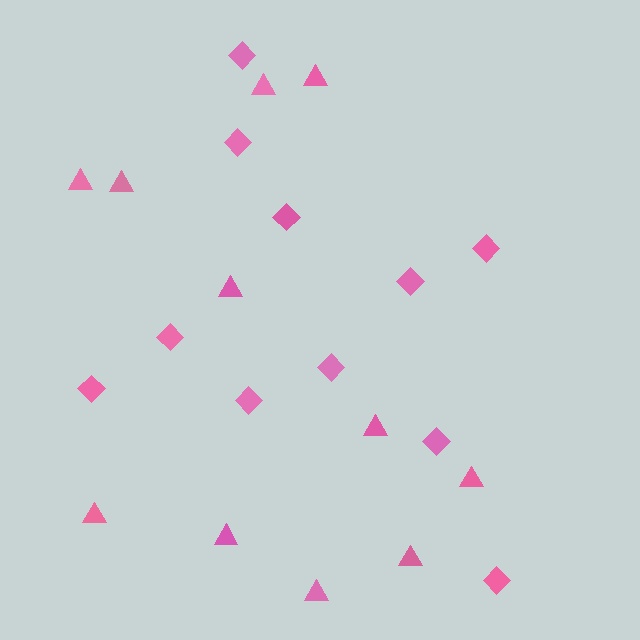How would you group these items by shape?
There are 2 groups: one group of diamonds (11) and one group of triangles (11).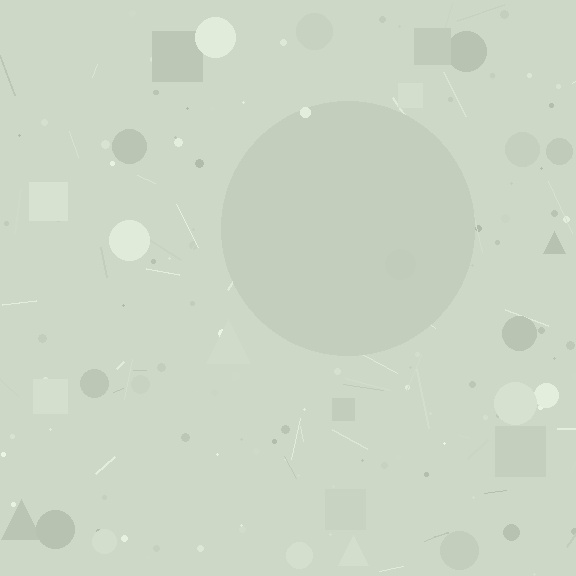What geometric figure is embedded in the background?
A circle is embedded in the background.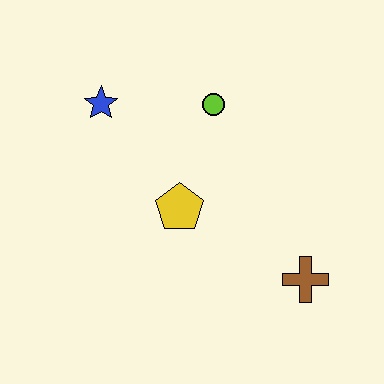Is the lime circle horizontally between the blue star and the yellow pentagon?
No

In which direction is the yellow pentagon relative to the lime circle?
The yellow pentagon is below the lime circle.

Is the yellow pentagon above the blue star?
No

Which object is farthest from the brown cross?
The blue star is farthest from the brown cross.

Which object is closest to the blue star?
The lime circle is closest to the blue star.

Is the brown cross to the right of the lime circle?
Yes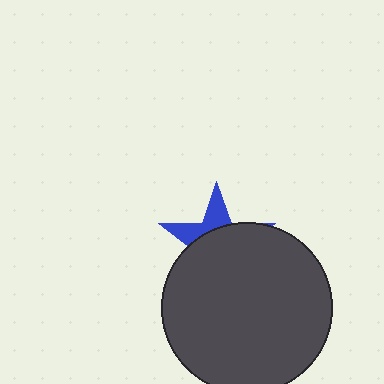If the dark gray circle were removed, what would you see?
You would see the complete blue star.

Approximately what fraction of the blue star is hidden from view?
Roughly 70% of the blue star is hidden behind the dark gray circle.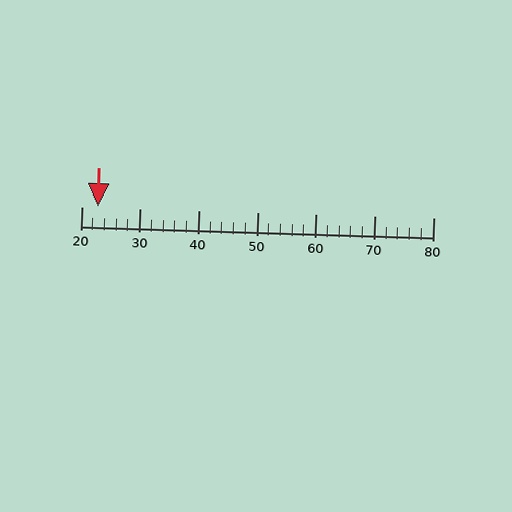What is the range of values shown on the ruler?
The ruler shows values from 20 to 80.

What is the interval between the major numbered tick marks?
The major tick marks are spaced 10 units apart.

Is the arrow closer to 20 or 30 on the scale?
The arrow is closer to 20.